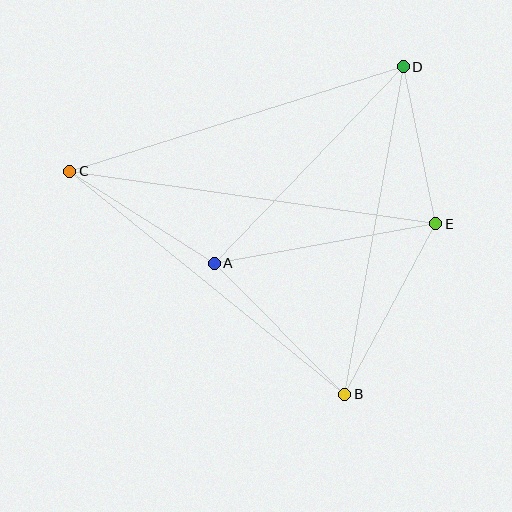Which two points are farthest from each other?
Points C and E are farthest from each other.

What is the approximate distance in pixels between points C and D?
The distance between C and D is approximately 349 pixels.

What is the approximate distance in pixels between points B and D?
The distance between B and D is approximately 333 pixels.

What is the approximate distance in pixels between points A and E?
The distance between A and E is approximately 225 pixels.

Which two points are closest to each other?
Points D and E are closest to each other.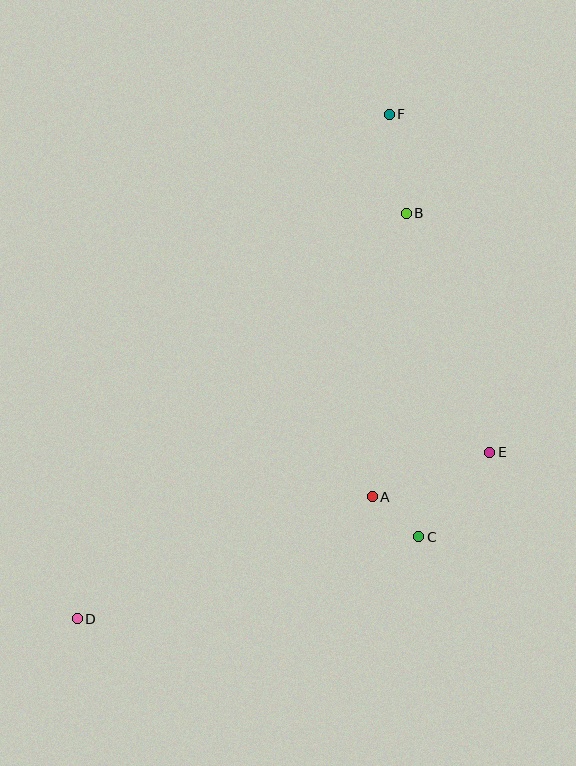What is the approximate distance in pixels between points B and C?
The distance between B and C is approximately 324 pixels.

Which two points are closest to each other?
Points A and C are closest to each other.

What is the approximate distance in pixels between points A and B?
The distance between A and B is approximately 286 pixels.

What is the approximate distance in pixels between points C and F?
The distance between C and F is approximately 423 pixels.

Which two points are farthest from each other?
Points D and F are farthest from each other.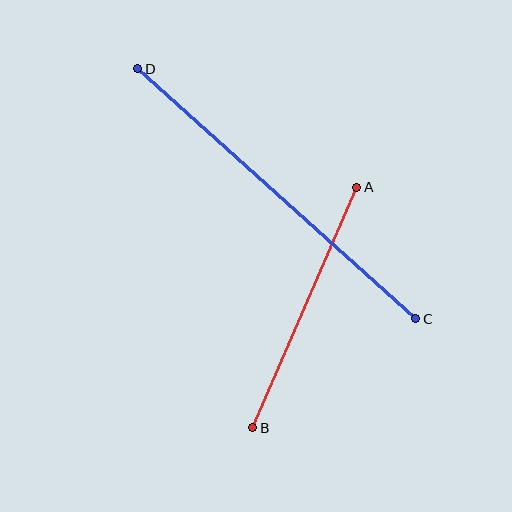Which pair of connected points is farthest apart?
Points C and D are farthest apart.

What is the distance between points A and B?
The distance is approximately 262 pixels.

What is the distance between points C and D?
The distance is approximately 374 pixels.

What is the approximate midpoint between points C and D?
The midpoint is at approximately (277, 194) pixels.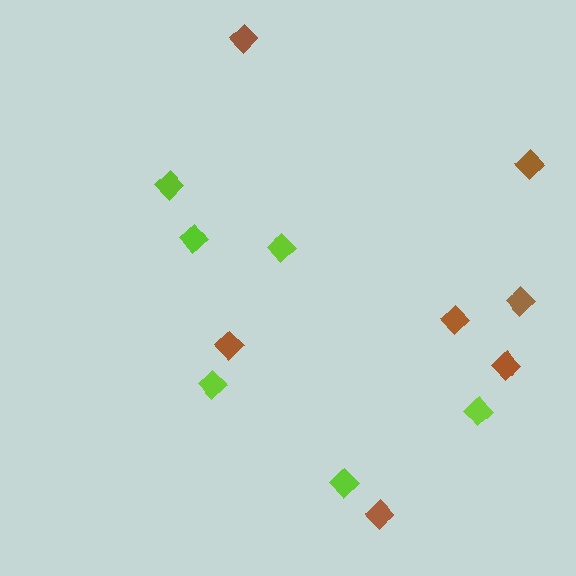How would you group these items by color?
There are 2 groups: one group of lime diamonds (6) and one group of brown diamonds (7).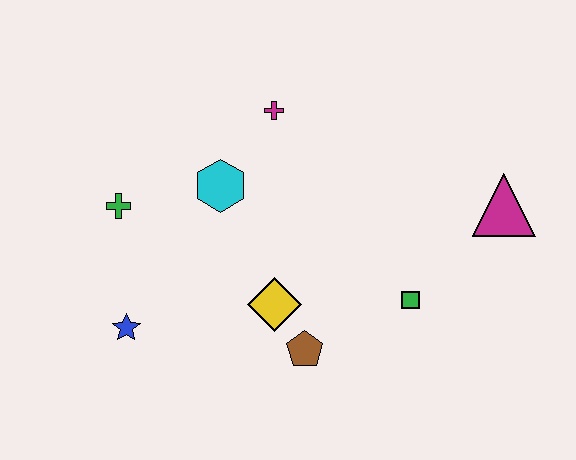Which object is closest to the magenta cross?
The cyan hexagon is closest to the magenta cross.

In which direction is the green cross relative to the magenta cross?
The green cross is to the left of the magenta cross.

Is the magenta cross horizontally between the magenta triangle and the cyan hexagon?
Yes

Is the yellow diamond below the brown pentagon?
No